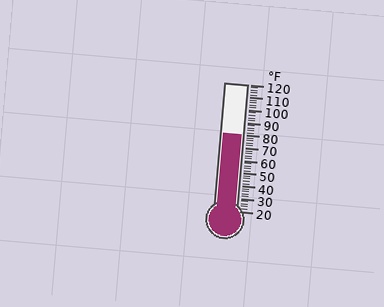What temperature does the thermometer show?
The thermometer shows approximately 80°F.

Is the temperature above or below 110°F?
The temperature is below 110°F.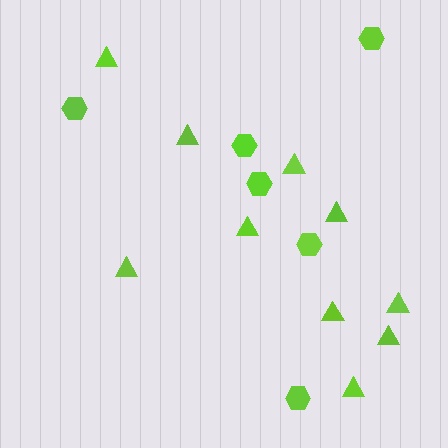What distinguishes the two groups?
There are 2 groups: one group of hexagons (6) and one group of triangles (10).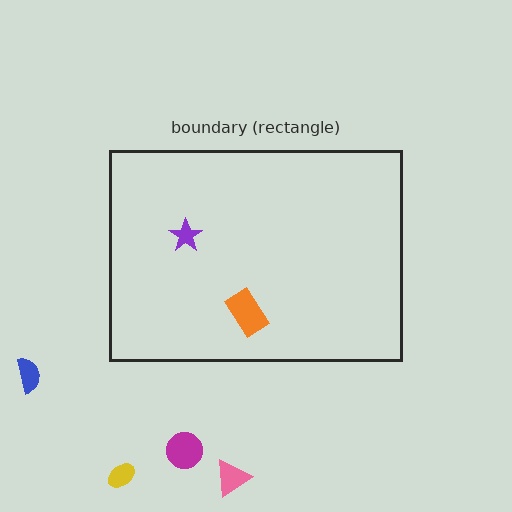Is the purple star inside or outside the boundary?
Inside.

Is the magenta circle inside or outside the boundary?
Outside.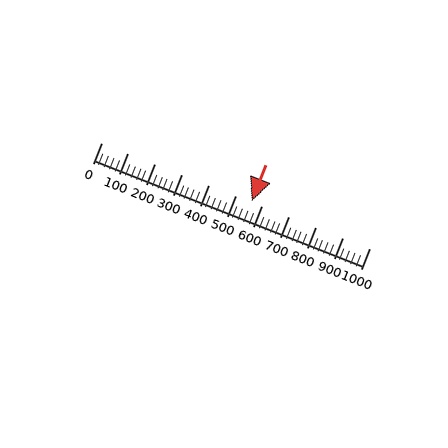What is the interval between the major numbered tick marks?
The major tick marks are spaced 100 units apart.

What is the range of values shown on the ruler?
The ruler shows values from 0 to 1000.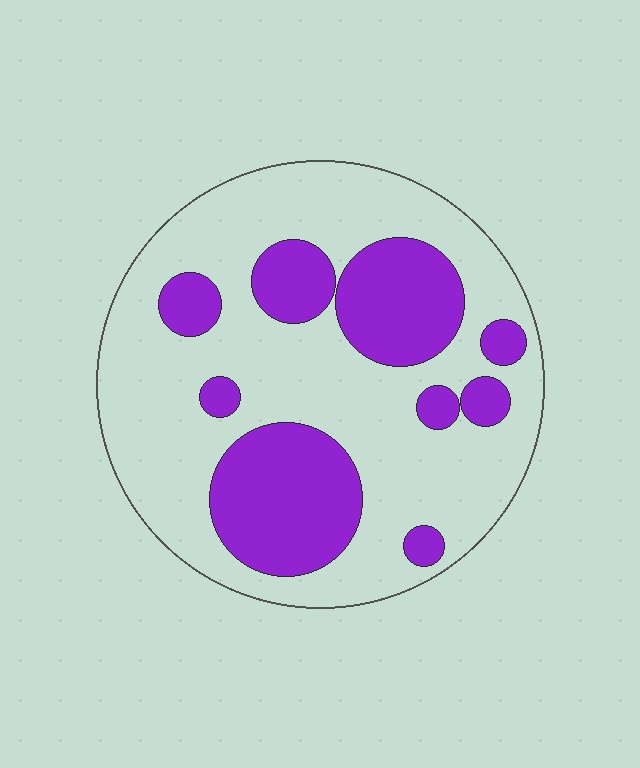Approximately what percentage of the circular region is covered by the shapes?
Approximately 30%.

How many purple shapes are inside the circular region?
9.